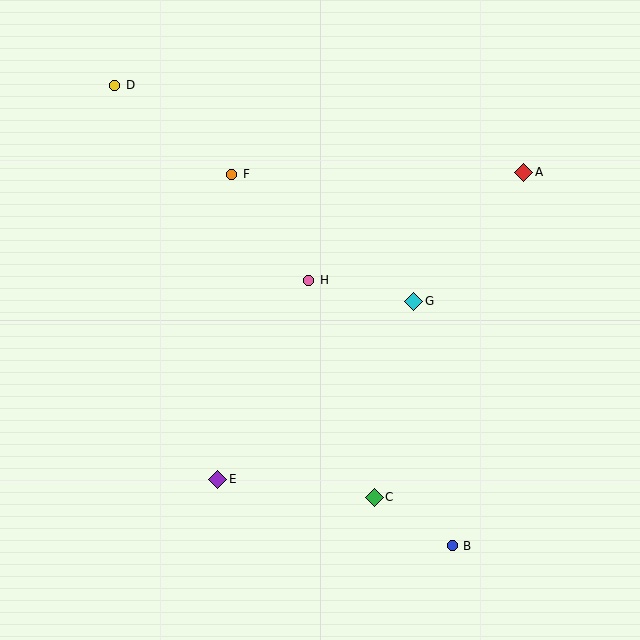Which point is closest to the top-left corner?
Point D is closest to the top-left corner.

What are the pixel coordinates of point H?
Point H is at (309, 280).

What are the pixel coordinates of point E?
Point E is at (218, 479).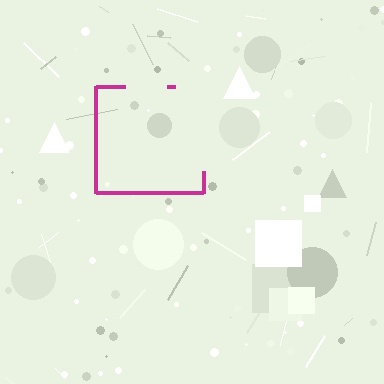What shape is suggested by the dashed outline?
The dashed outline suggests a square.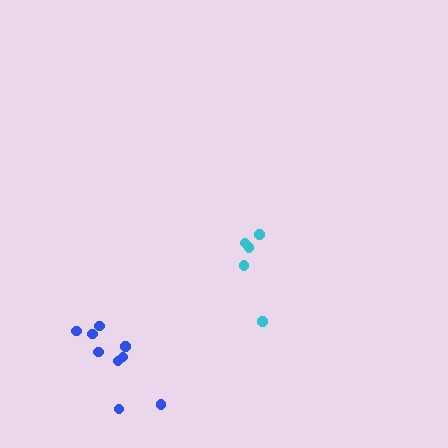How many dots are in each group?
Group 1: 9 dots, Group 2: 5 dots (14 total).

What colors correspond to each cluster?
The clusters are colored: blue, cyan.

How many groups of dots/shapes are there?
There are 2 groups.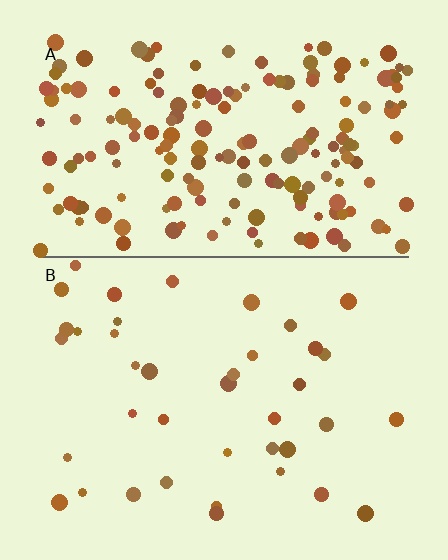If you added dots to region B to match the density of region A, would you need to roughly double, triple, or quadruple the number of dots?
Approximately quadruple.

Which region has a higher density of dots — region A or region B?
A (the top).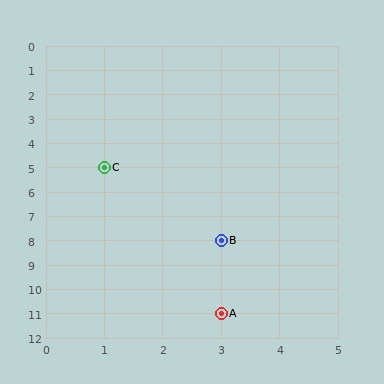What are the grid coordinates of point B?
Point B is at grid coordinates (3, 8).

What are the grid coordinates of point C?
Point C is at grid coordinates (1, 5).